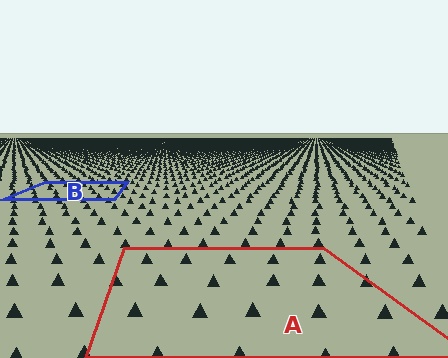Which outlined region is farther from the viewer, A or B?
Region B is farther from the viewer — the texture elements inside it appear smaller and more densely packed.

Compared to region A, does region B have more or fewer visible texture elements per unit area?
Region B has more texture elements per unit area — they are packed more densely because it is farther away.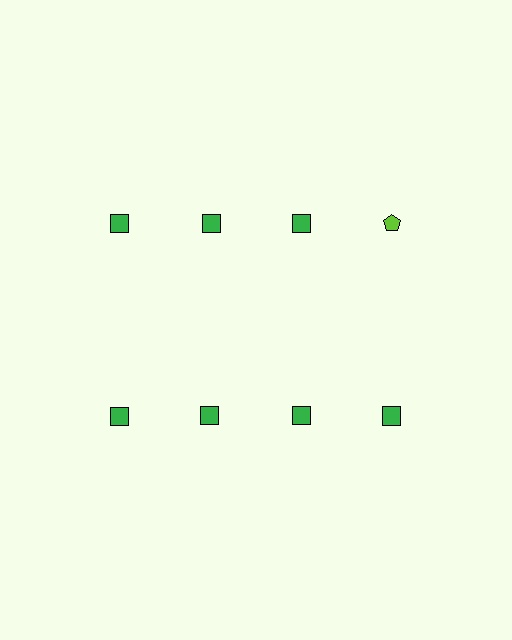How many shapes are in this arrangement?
There are 8 shapes arranged in a grid pattern.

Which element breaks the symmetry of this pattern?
The lime pentagon in the top row, second from right column breaks the symmetry. All other shapes are green squares.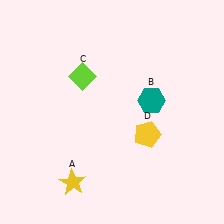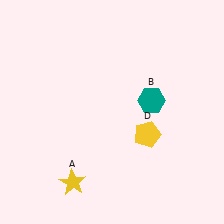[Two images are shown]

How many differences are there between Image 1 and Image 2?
There is 1 difference between the two images.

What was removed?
The lime diamond (C) was removed in Image 2.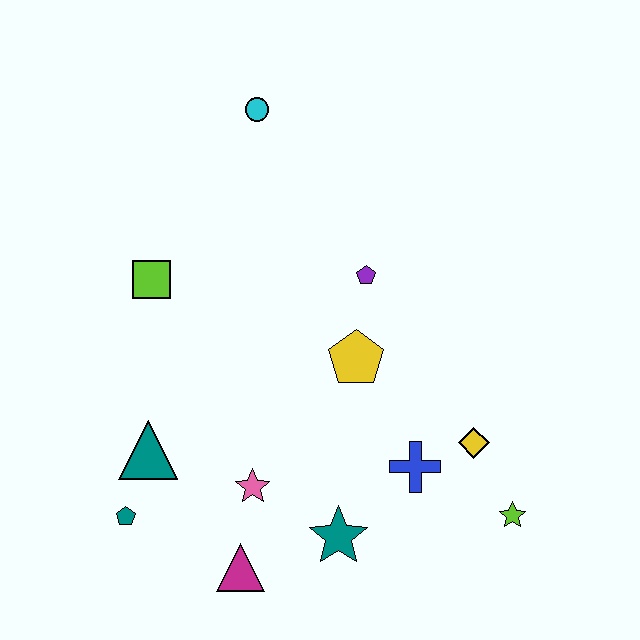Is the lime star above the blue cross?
No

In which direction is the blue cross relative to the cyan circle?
The blue cross is below the cyan circle.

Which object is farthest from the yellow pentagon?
The teal pentagon is farthest from the yellow pentagon.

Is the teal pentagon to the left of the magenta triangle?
Yes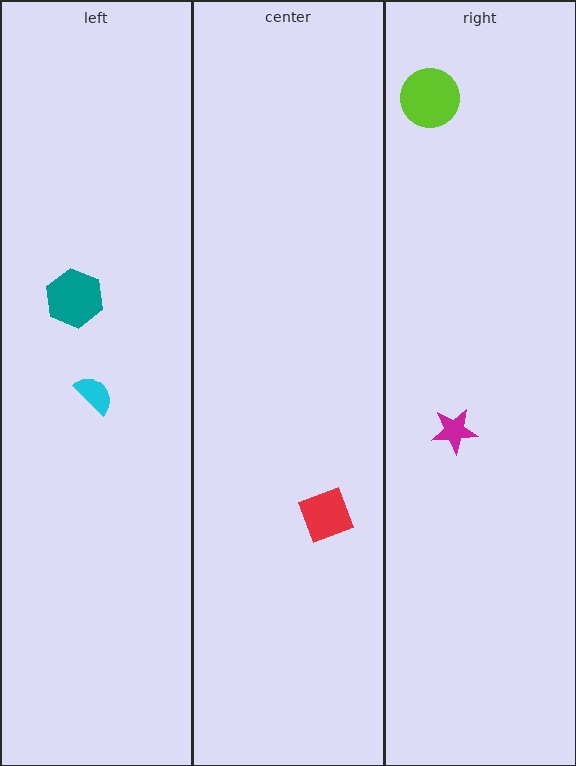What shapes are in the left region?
The teal hexagon, the cyan semicircle.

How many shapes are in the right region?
2.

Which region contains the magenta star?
The right region.